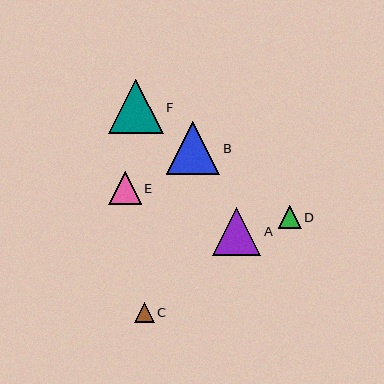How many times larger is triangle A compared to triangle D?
Triangle A is approximately 2.1 times the size of triangle D.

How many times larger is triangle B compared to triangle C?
Triangle B is approximately 2.7 times the size of triangle C.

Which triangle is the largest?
Triangle F is the largest with a size of approximately 55 pixels.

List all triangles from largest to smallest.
From largest to smallest: F, B, A, E, D, C.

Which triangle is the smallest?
Triangle C is the smallest with a size of approximately 20 pixels.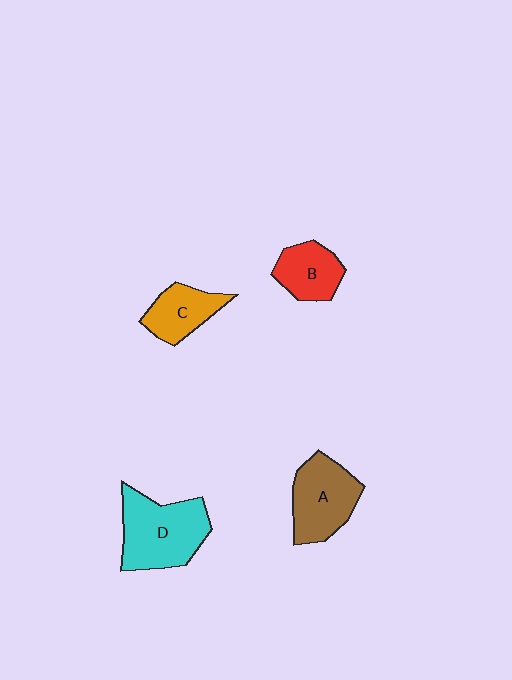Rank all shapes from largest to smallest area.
From largest to smallest: D (cyan), A (brown), C (orange), B (red).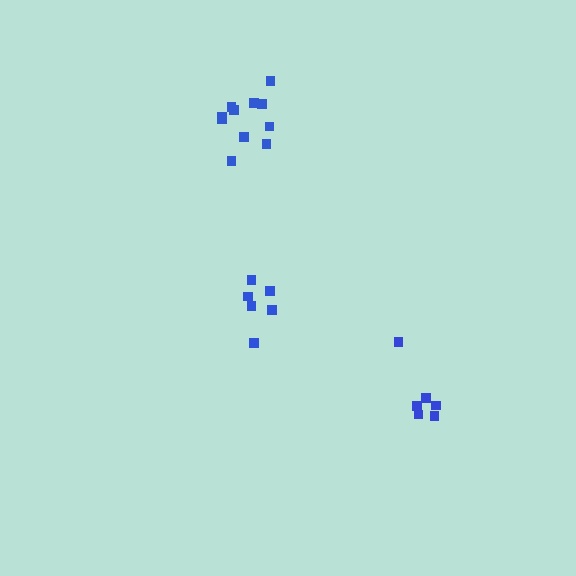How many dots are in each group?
Group 1: 6 dots, Group 2: 6 dots, Group 3: 11 dots (23 total).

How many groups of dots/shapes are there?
There are 3 groups.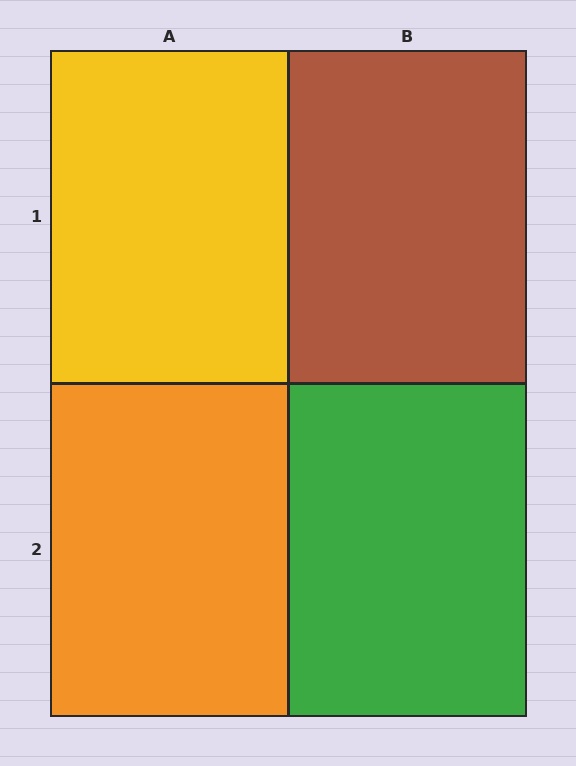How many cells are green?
1 cell is green.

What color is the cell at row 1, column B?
Brown.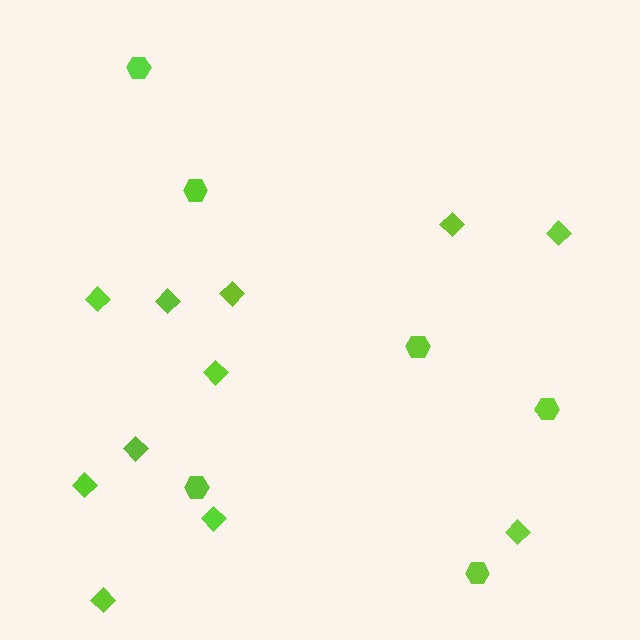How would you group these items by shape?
There are 2 groups: one group of hexagons (6) and one group of diamonds (11).